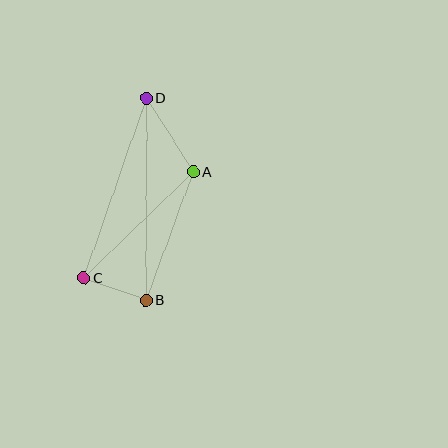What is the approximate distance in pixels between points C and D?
The distance between C and D is approximately 191 pixels.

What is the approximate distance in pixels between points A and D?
The distance between A and D is approximately 87 pixels.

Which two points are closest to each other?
Points B and C are closest to each other.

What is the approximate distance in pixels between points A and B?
The distance between A and B is approximately 137 pixels.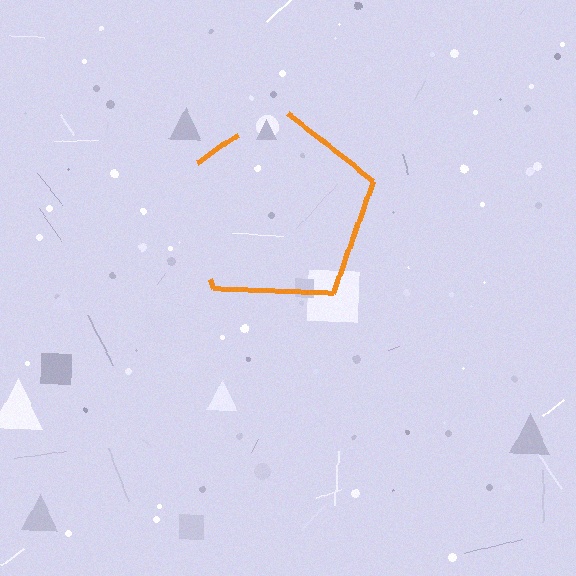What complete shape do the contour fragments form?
The contour fragments form a pentagon.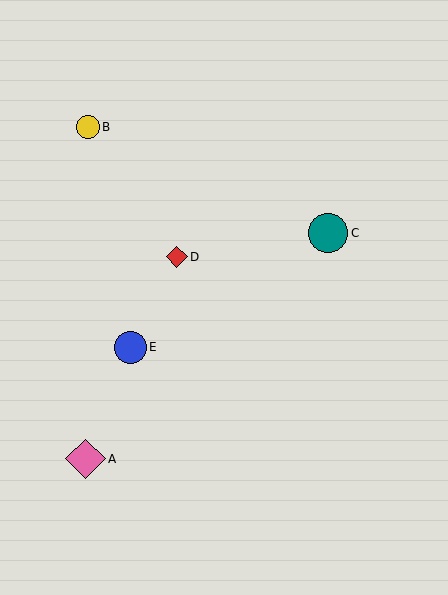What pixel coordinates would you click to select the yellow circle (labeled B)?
Click at (88, 127) to select the yellow circle B.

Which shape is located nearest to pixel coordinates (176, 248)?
The red diamond (labeled D) at (177, 257) is nearest to that location.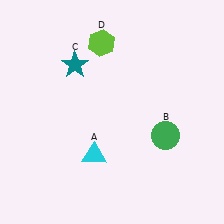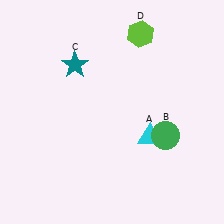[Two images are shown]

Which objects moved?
The objects that moved are: the cyan triangle (A), the lime hexagon (D).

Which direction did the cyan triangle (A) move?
The cyan triangle (A) moved right.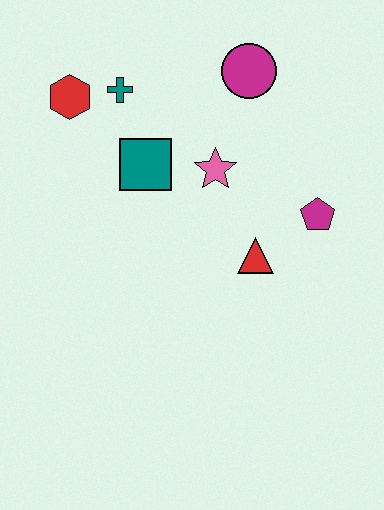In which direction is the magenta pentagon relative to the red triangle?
The magenta pentagon is to the right of the red triangle.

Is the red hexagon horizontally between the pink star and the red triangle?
No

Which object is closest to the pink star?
The teal square is closest to the pink star.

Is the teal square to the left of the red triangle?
Yes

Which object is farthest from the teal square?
The magenta pentagon is farthest from the teal square.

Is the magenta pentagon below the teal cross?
Yes